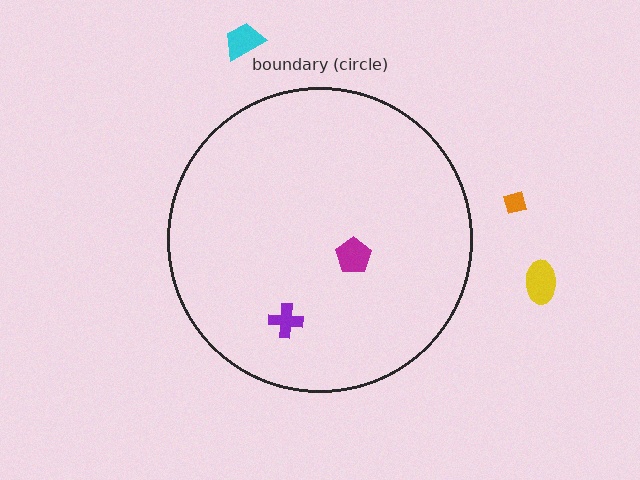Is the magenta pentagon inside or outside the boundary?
Inside.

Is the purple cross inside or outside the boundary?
Inside.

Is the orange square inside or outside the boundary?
Outside.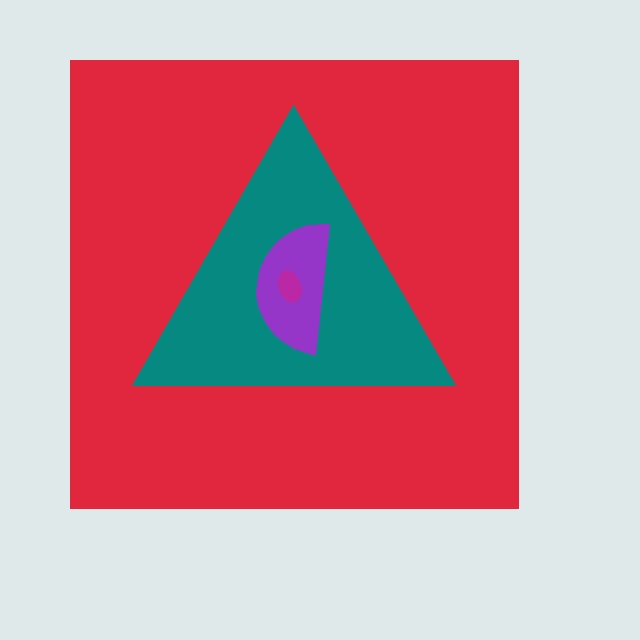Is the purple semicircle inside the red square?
Yes.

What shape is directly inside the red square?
The teal triangle.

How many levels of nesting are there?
4.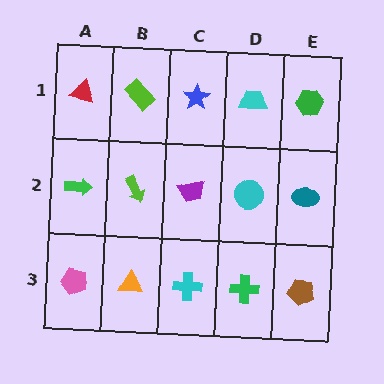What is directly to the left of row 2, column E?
A cyan circle.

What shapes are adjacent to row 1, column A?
A green arrow (row 2, column A), a lime rectangle (row 1, column B).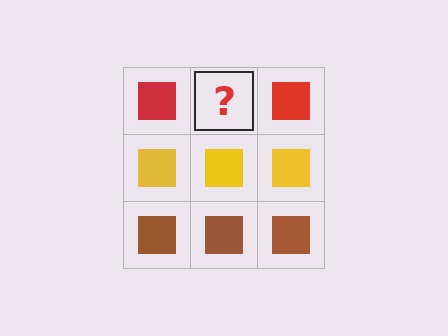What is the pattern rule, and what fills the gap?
The rule is that each row has a consistent color. The gap should be filled with a red square.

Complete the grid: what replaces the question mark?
The question mark should be replaced with a red square.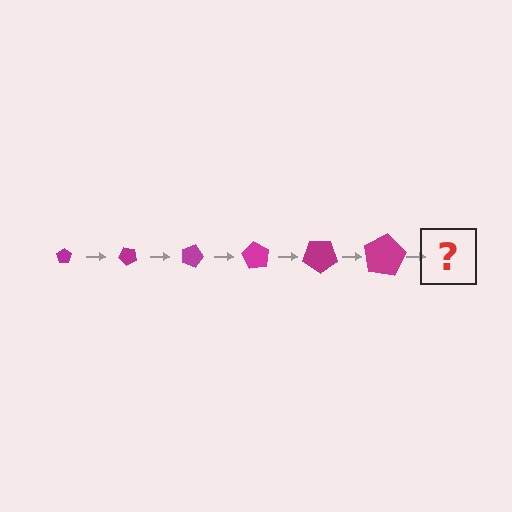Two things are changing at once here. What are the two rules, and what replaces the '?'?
The two rules are that the pentagon grows larger each step and it rotates 45 degrees each step. The '?' should be a pentagon, larger than the previous one and rotated 270 degrees from the start.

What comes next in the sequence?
The next element should be a pentagon, larger than the previous one and rotated 270 degrees from the start.